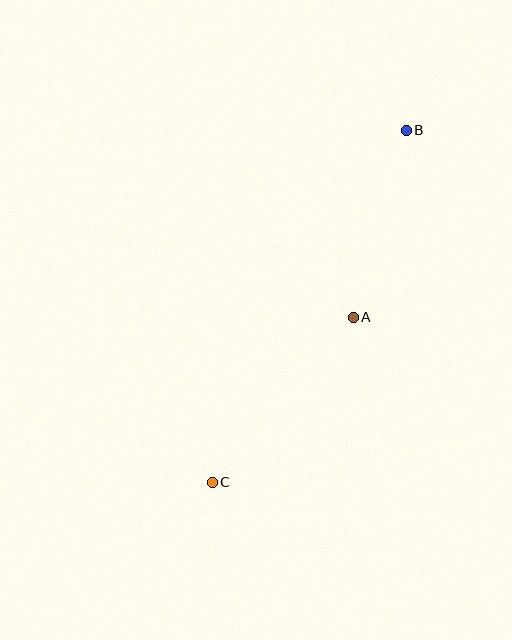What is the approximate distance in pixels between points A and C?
The distance between A and C is approximately 217 pixels.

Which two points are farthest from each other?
Points B and C are farthest from each other.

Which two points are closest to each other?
Points A and B are closest to each other.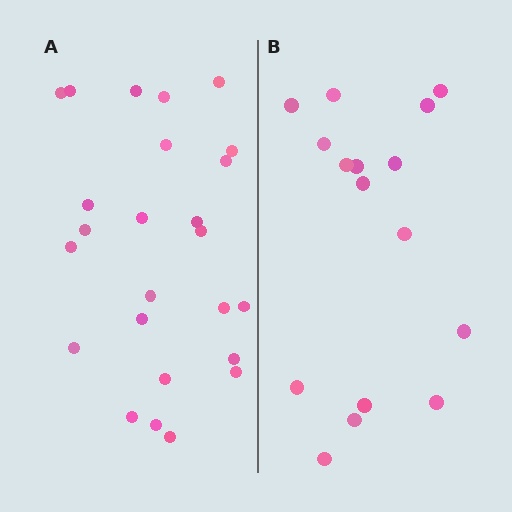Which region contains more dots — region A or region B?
Region A (the left region) has more dots.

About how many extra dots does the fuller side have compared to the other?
Region A has roughly 8 or so more dots than region B.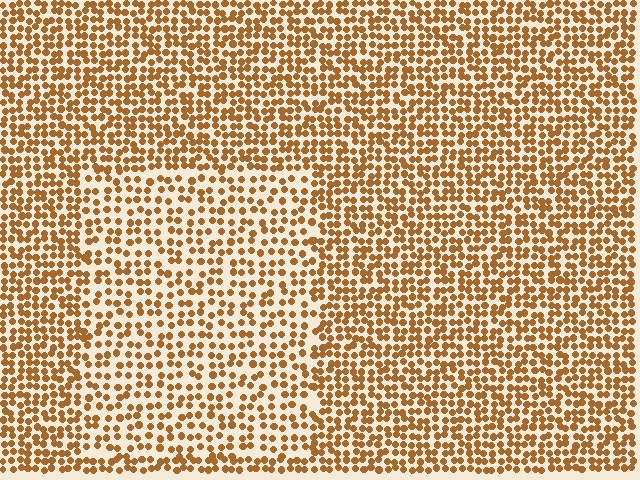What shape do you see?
I see a rectangle.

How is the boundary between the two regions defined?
The boundary is defined by a change in element density (approximately 1.6x ratio). All elements are the same color, size, and shape.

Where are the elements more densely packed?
The elements are more densely packed outside the rectangle boundary.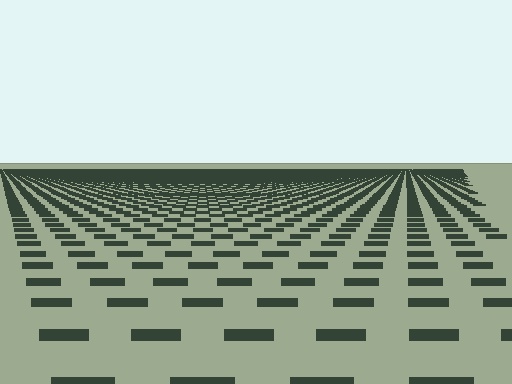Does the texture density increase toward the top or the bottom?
Density increases toward the top.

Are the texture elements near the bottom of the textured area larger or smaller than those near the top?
Larger. Near the bottom, elements are closer to the viewer and appear at a bigger on-screen size.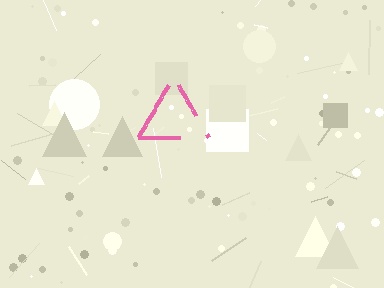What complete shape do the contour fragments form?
The contour fragments form a triangle.